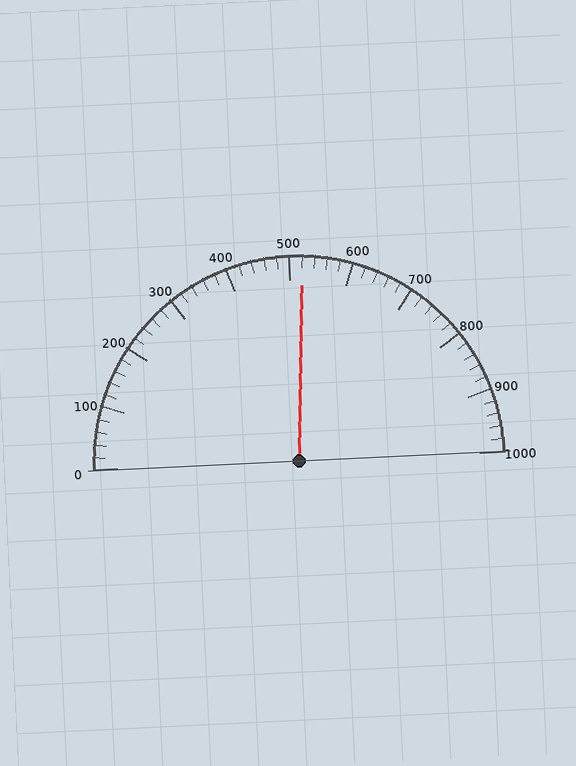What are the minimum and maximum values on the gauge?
The gauge ranges from 0 to 1000.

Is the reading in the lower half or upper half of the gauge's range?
The reading is in the upper half of the range (0 to 1000).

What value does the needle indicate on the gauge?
The needle indicates approximately 520.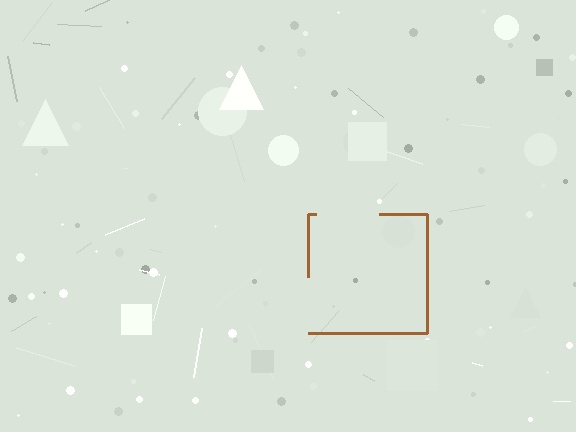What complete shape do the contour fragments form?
The contour fragments form a square.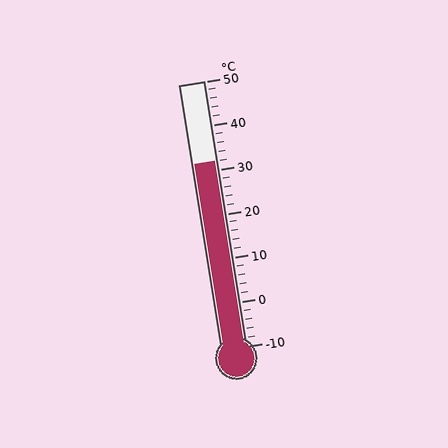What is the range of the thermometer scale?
The thermometer scale ranges from -10°C to 50°C.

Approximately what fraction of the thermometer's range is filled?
The thermometer is filled to approximately 70% of its range.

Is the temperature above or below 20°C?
The temperature is above 20°C.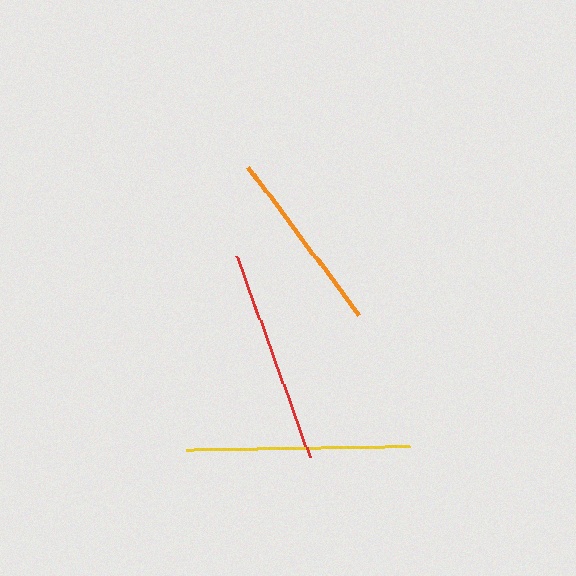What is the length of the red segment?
The red segment is approximately 214 pixels long.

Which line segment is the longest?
The yellow line is the longest at approximately 224 pixels.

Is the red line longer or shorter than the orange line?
The red line is longer than the orange line.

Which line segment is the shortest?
The orange line is the shortest at approximately 185 pixels.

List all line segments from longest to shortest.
From longest to shortest: yellow, red, orange.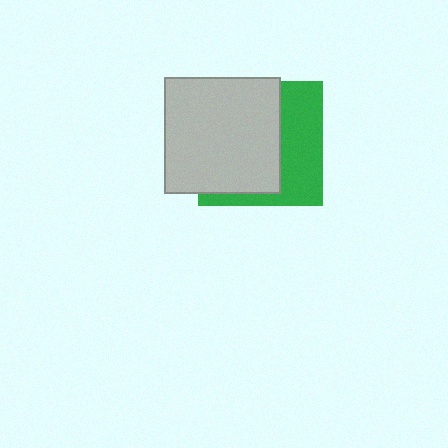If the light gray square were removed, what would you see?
You would see the complete green square.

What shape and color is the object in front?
The object in front is a light gray square.